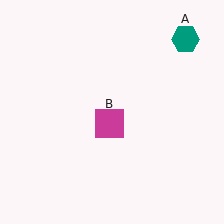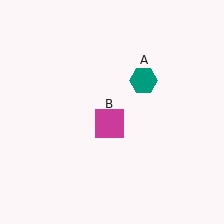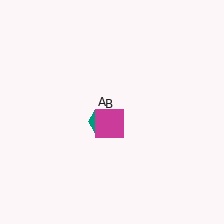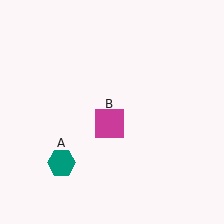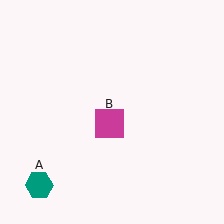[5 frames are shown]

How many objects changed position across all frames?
1 object changed position: teal hexagon (object A).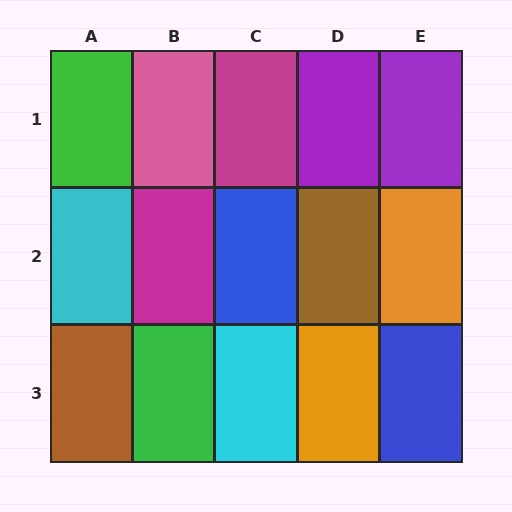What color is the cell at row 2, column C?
Blue.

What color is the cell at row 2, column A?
Cyan.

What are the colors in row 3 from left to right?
Brown, green, cyan, orange, blue.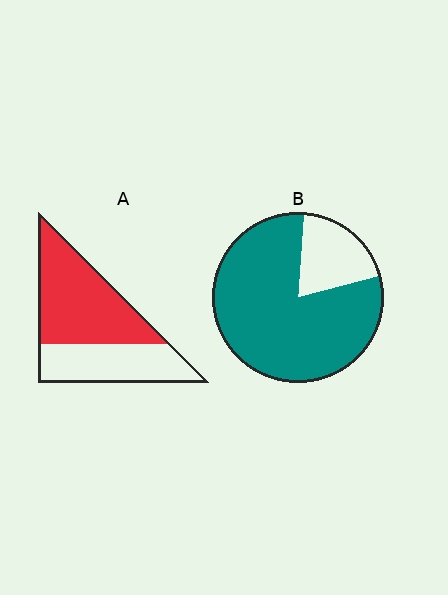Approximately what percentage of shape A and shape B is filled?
A is approximately 60% and B is approximately 80%.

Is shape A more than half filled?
Yes.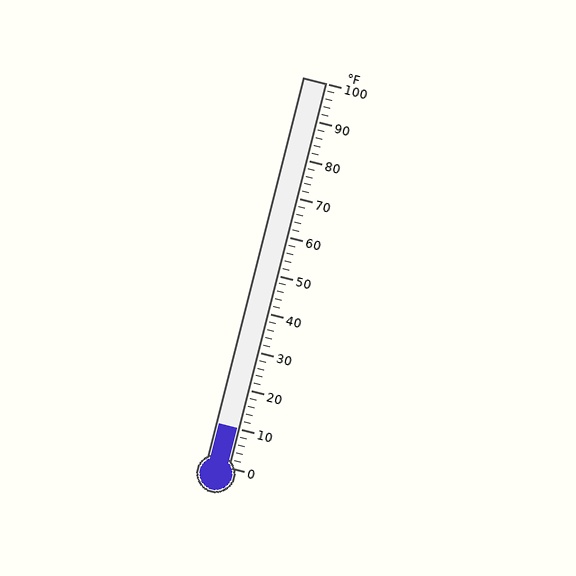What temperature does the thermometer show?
The thermometer shows approximately 10°F.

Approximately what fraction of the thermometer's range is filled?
The thermometer is filled to approximately 10% of its range.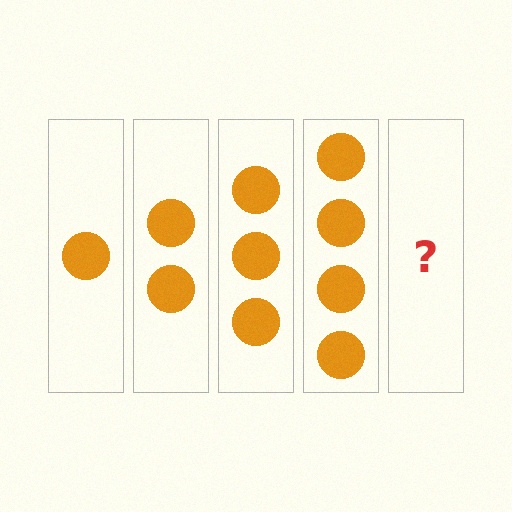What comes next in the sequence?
The next element should be 5 circles.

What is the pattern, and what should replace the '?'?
The pattern is that each step adds one more circle. The '?' should be 5 circles.